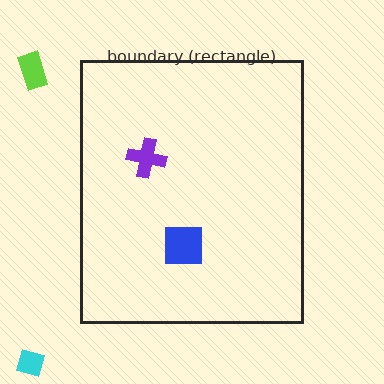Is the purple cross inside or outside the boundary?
Inside.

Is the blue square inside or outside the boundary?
Inside.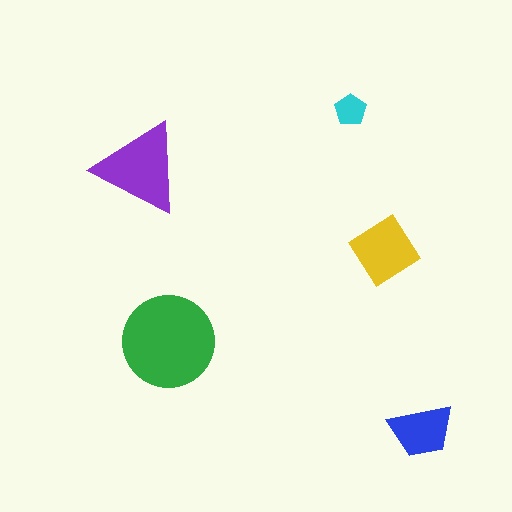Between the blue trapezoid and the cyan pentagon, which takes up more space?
The blue trapezoid.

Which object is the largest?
The green circle.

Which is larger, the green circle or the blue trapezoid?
The green circle.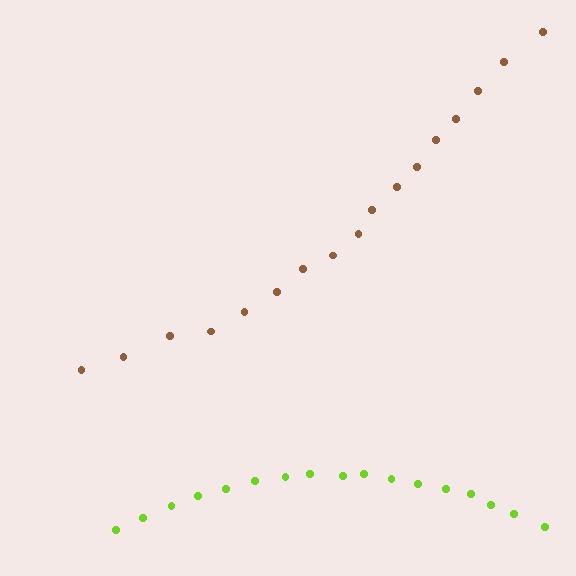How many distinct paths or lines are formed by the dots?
There are 2 distinct paths.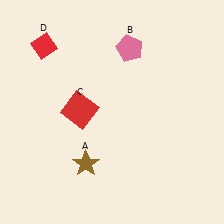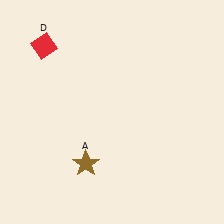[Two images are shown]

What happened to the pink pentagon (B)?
The pink pentagon (B) was removed in Image 2. It was in the top-right area of Image 1.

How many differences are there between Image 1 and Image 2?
There are 2 differences between the two images.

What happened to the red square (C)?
The red square (C) was removed in Image 2. It was in the top-left area of Image 1.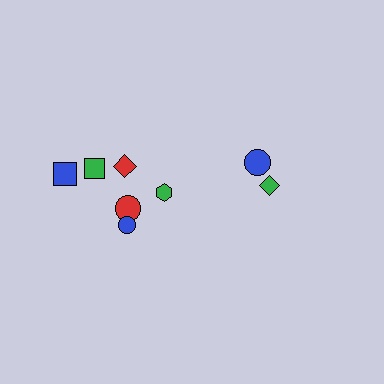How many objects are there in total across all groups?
There are 9 objects.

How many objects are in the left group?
There are 6 objects.